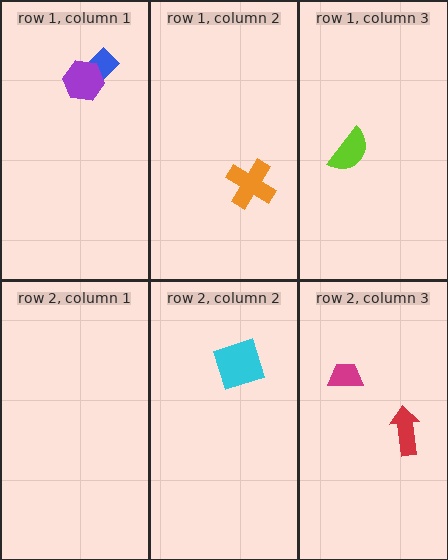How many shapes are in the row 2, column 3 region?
2.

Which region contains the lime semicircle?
The row 1, column 3 region.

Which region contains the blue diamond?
The row 1, column 1 region.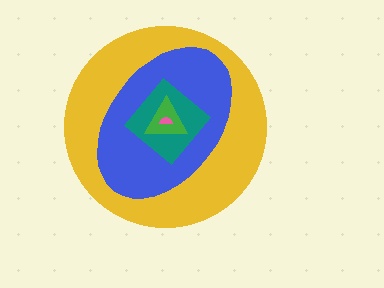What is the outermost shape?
The yellow circle.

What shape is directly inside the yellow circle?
The blue ellipse.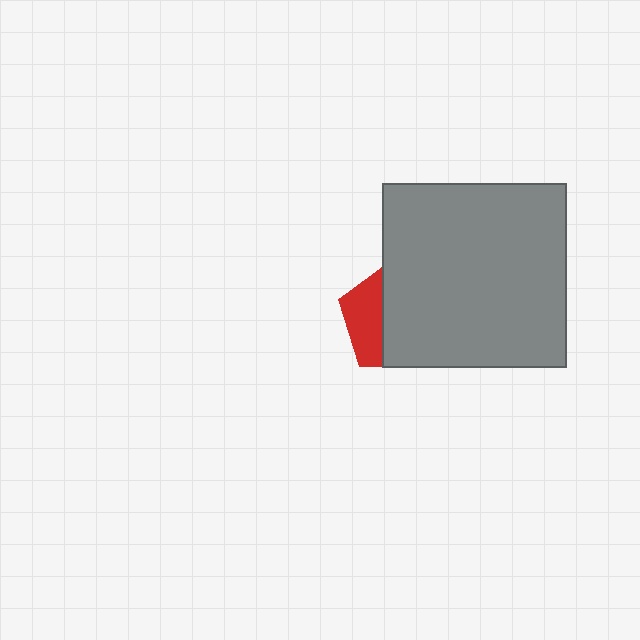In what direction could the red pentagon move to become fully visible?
The red pentagon could move left. That would shift it out from behind the gray square entirely.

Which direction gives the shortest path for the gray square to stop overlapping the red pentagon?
Moving right gives the shortest separation.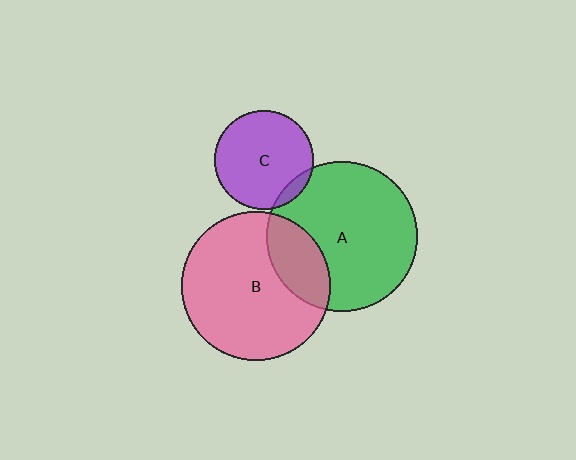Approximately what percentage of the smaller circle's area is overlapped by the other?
Approximately 5%.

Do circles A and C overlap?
Yes.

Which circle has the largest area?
Circle A (green).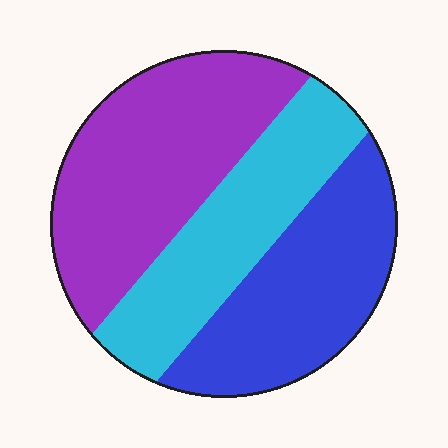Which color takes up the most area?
Purple, at roughly 40%.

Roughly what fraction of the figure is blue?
Blue covers 32% of the figure.